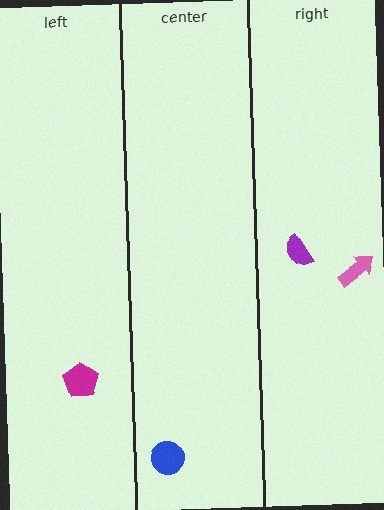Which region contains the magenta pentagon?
The left region.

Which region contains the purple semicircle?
The right region.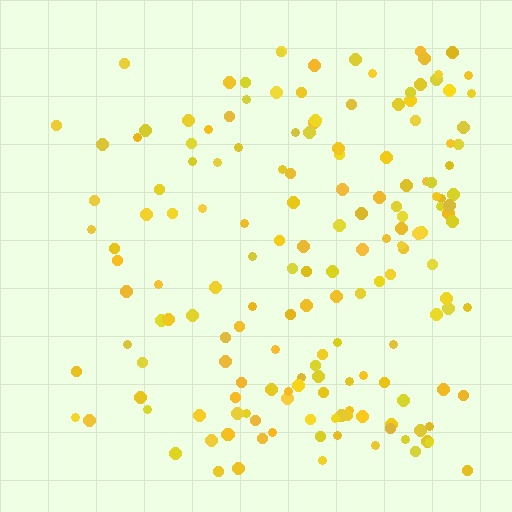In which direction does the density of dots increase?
From left to right, with the right side densest.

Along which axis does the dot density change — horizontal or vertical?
Horizontal.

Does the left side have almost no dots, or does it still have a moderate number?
Still a moderate number, just noticeably fewer than the right.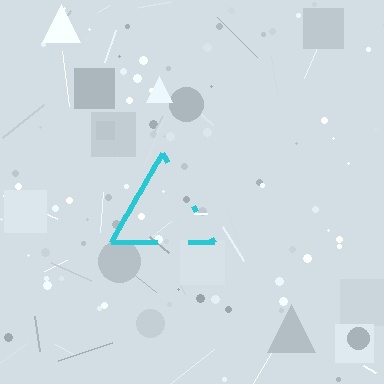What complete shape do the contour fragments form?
The contour fragments form a triangle.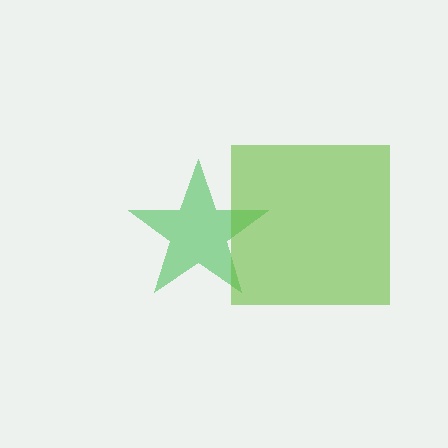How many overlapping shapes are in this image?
There are 2 overlapping shapes in the image.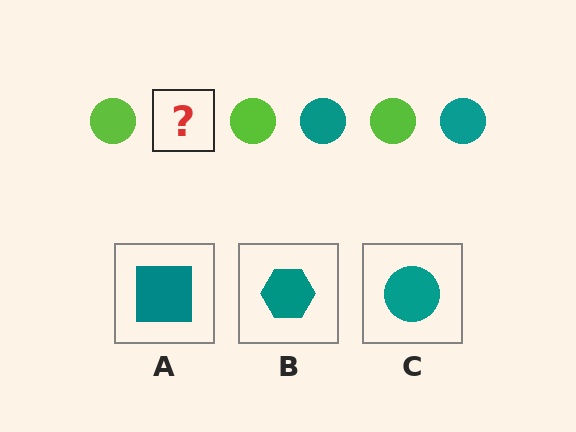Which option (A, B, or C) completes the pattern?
C.